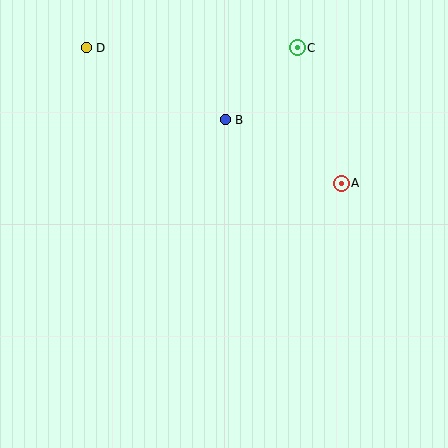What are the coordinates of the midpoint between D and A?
The midpoint between D and A is at (214, 116).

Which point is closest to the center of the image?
Point B at (225, 120) is closest to the center.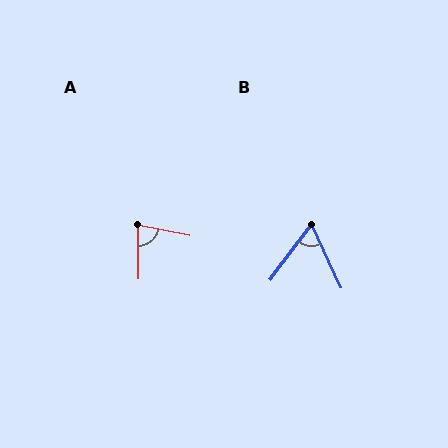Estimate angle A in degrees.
Approximately 78 degrees.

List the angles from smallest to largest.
B (62°), A (78°).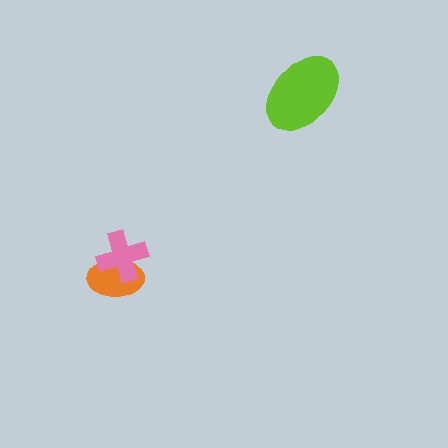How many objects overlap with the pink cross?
1 object overlaps with the pink cross.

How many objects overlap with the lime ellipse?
0 objects overlap with the lime ellipse.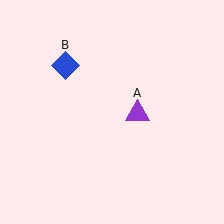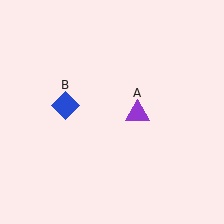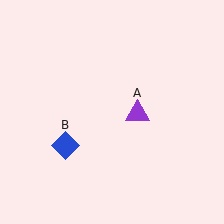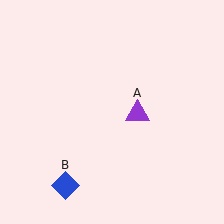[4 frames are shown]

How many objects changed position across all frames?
1 object changed position: blue diamond (object B).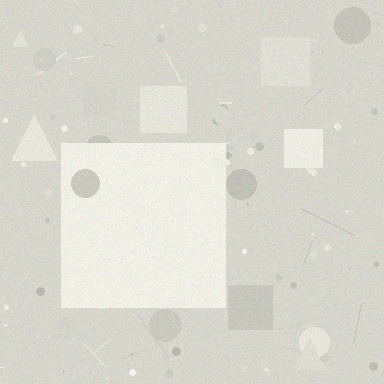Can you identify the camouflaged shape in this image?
The camouflaged shape is a square.